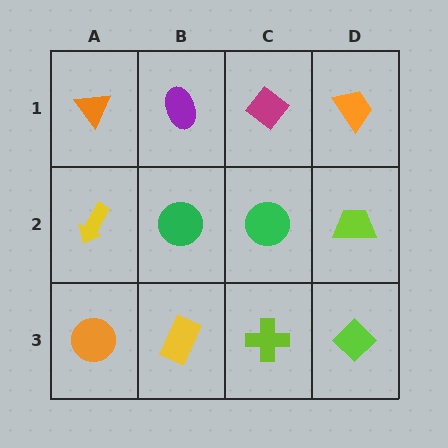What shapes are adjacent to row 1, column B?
A green circle (row 2, column B), an orange triangle (row 1, column A), a magenta diamond (row 1, column C).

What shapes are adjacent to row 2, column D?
An orange trapezoid (row 1, column D), a lime diamond (row 3, column D), a green circle (row 2, column C).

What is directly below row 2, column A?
An orange circle.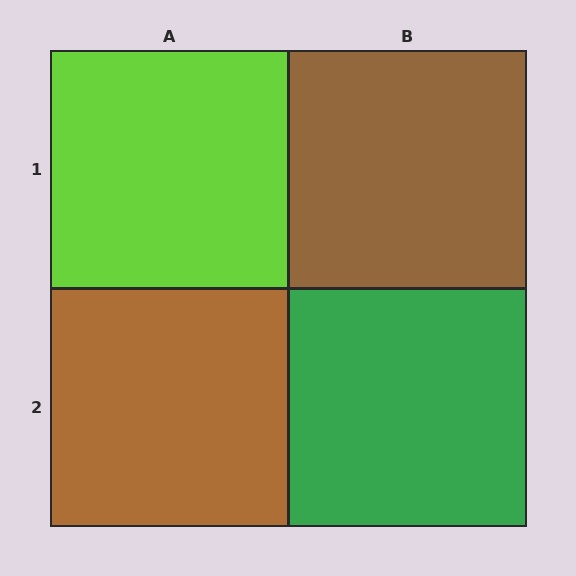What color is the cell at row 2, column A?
Brown.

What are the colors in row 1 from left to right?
Lime, brown.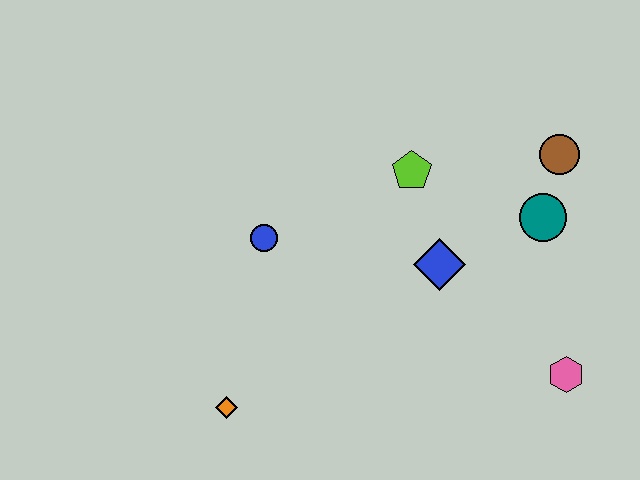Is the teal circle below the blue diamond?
No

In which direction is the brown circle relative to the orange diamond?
The brown circle is to the right of the orange diamond.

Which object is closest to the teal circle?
The brown circle is closest to the teal circle.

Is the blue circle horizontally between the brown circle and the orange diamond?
Yes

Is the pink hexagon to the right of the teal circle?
Yes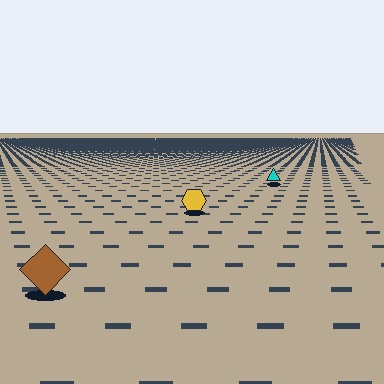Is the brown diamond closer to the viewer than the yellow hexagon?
Yes. The brown diamond is closer — you can tell from the texture gradient: the ground texture is coarser near it.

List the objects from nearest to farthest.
From nearest to farthest: the brown diamond, the yellow hexagon, the cyan triangle.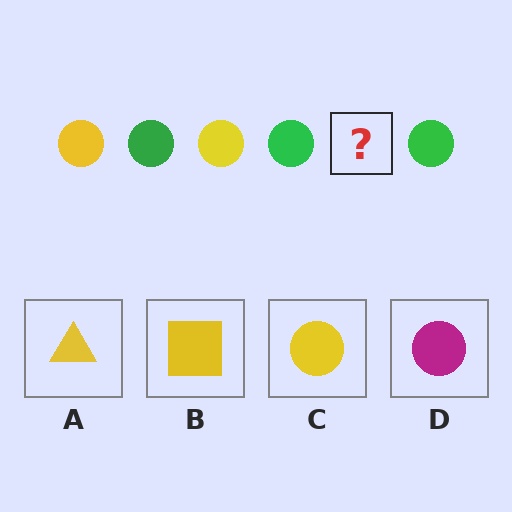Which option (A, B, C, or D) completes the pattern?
C.